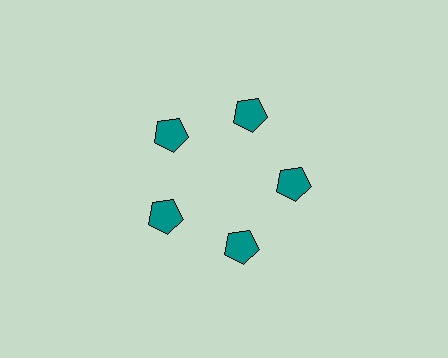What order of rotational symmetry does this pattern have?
This pattern has 5-fold rotational symmetry.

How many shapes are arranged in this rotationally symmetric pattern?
There are 5 shapes, arranged in 5 groups of 1.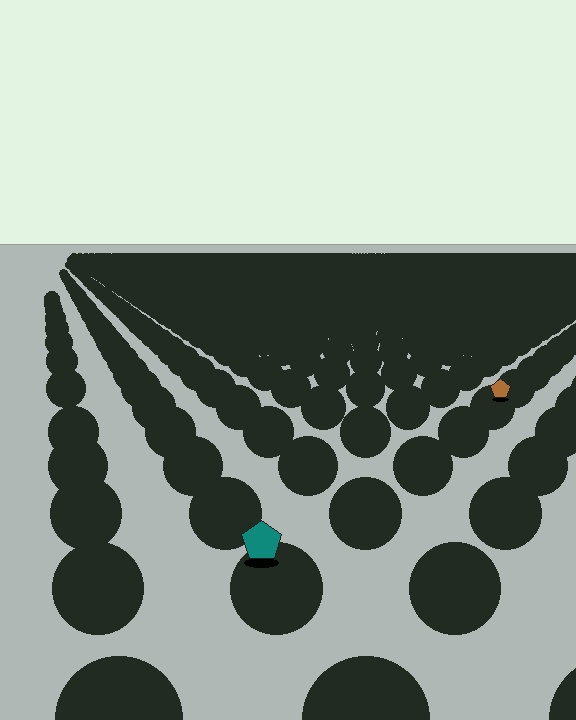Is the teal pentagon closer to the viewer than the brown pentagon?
Yes. The teal pentagon is closer — you can tell from the texture gradient: the ground texture is coarser near it.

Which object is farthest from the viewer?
The brown pentagon is farthest from the viewer. It appears smaller and the ground texture around it is denser.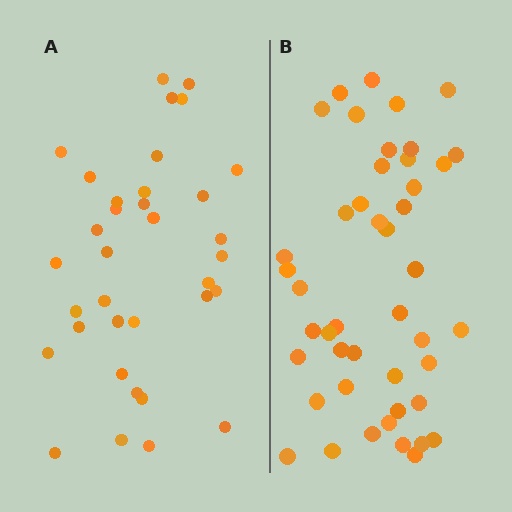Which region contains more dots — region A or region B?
Region B (the right region) has more dots.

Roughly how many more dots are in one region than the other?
Region B has roughly 10 or so more dots than region A.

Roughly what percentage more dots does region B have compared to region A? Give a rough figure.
About 30% more.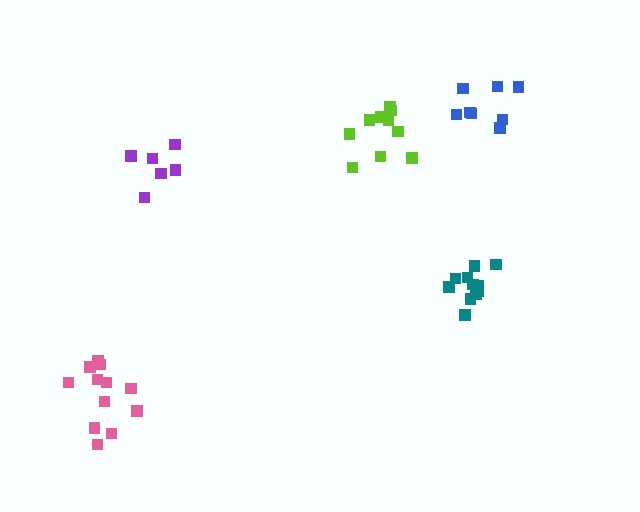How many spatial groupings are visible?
There are 5 spatial groupings.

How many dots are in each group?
Group 1: 10 dots, Group 2: 11 dots, Group 3: 12 dots, Group 4: 8 dots, Group 5: 6 dots (47 total).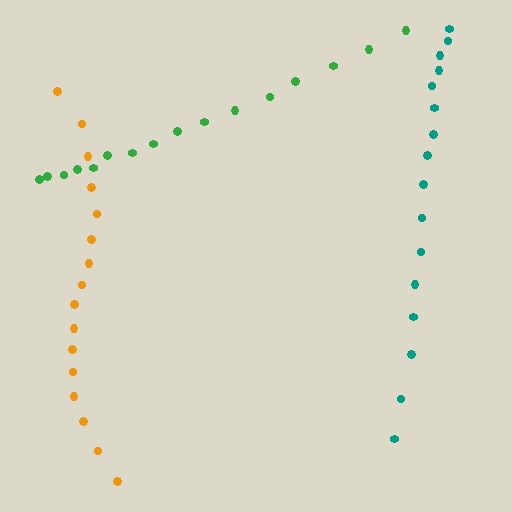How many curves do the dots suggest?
There are 3 distinct paths.